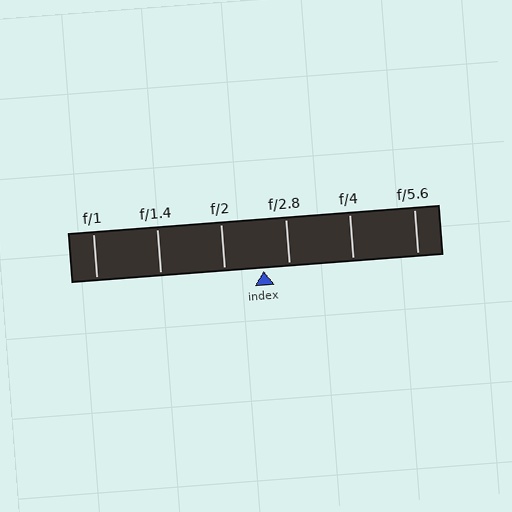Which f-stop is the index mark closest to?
The index mark is closest to f/2.8.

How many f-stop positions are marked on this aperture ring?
There are 6 f-stop positions marked.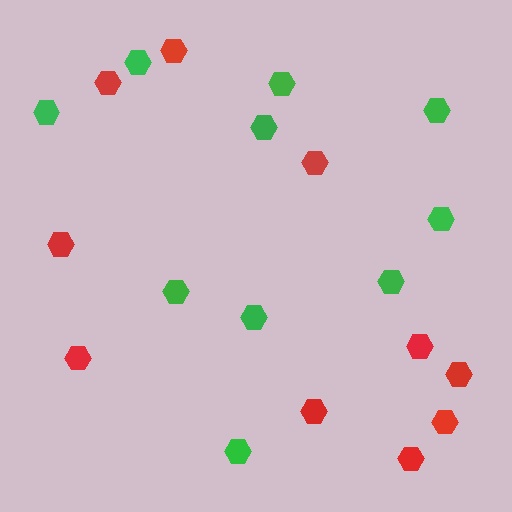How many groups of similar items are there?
There are 2 groups: one group of green hexagons (10) and one group of red hexagons (10).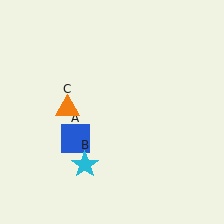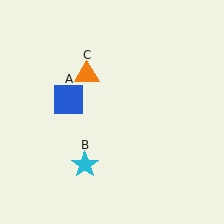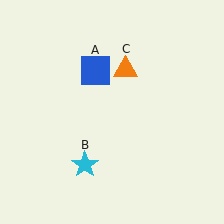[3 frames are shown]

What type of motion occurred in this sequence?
The blue square (object A), orange triangle (object C) rotated clockwise around the center of the scene.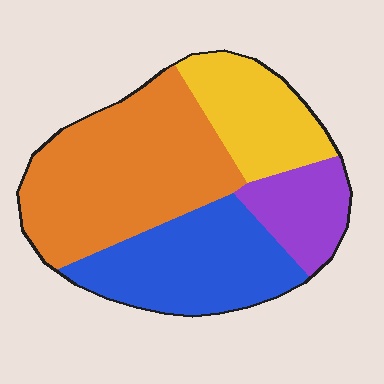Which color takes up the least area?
Purple, at roughly 15%.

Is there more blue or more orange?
Orange.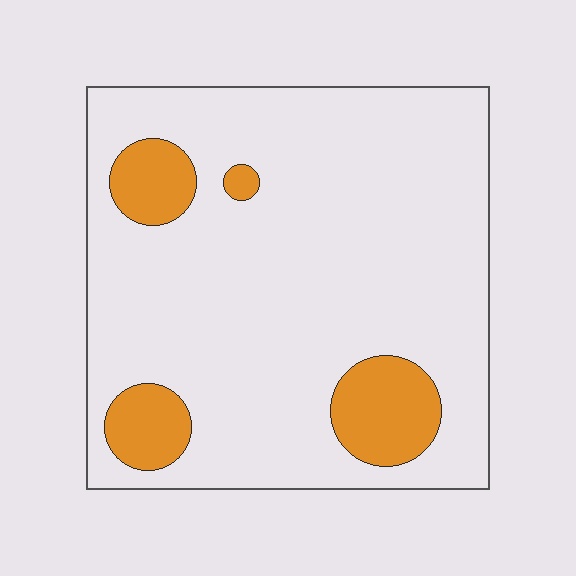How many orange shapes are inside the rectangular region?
4.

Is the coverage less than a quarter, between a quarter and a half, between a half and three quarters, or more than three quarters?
Less than a quarter.